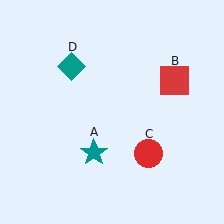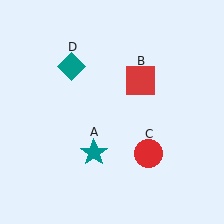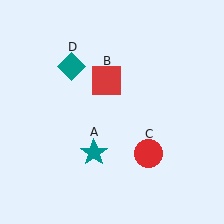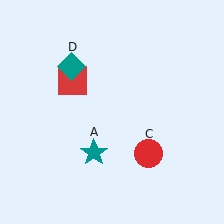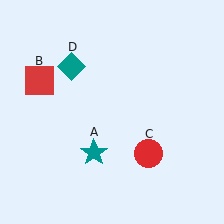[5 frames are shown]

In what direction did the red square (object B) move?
The red square (object B) moved left.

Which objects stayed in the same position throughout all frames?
Teal star (object A) and red circle (object C) and teal diamond (object D) remained stationary.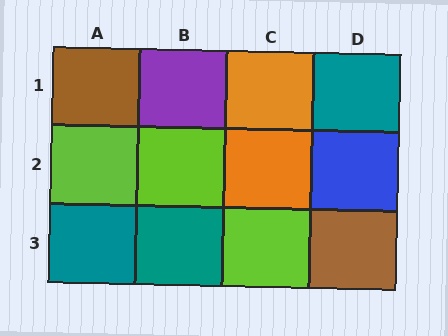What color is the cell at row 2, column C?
Orange.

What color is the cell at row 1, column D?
Teal.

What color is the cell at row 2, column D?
Blue.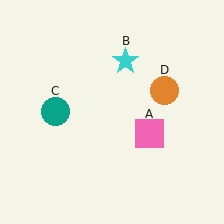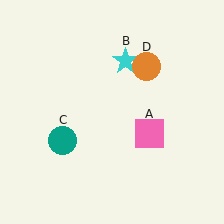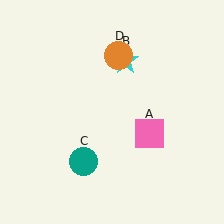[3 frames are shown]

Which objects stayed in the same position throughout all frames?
Pink square (object A) and cyan star (object B) remained stationary.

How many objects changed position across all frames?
2 objects changed position: teal circle (object C), orange circle (object D).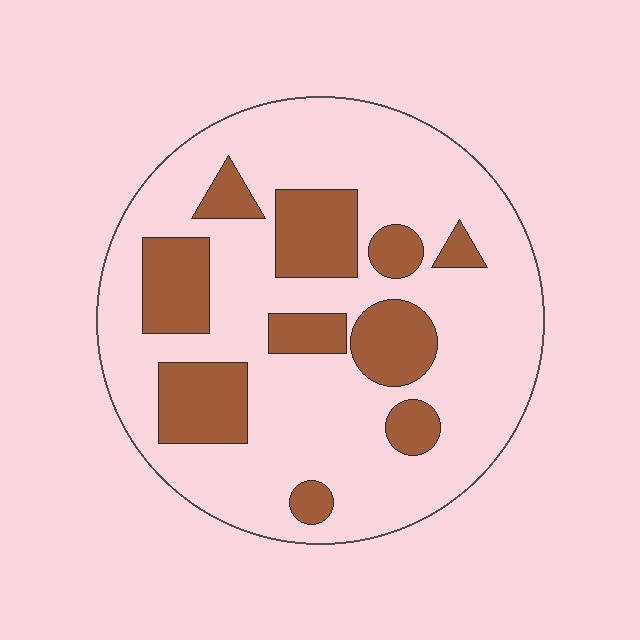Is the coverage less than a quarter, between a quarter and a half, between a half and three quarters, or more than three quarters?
Between a quarter and a half.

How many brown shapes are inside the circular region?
10.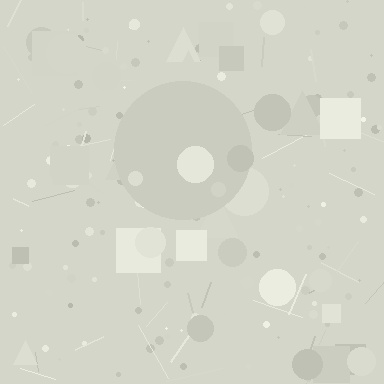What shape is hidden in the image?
A circle is hidden in the image.